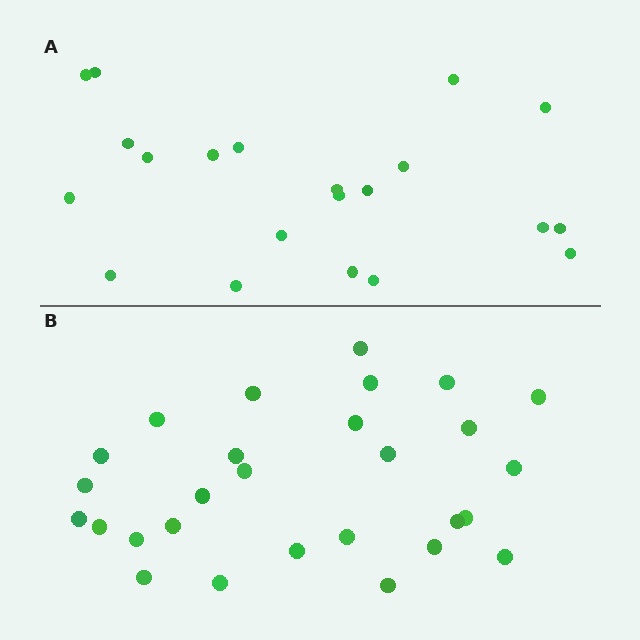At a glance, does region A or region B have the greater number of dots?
Region B (the bottom region) has more dots.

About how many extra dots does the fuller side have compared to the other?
Region B has roughly 8 or so more dots than region A.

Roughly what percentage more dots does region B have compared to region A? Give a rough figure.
About 35% more.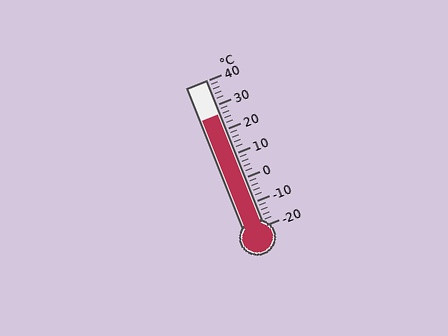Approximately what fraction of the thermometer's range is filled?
The thermometer is filled to approximately 75% of its range.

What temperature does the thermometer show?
The thermometer shows approximately 26°C.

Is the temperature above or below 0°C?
The temperature is above 0°C.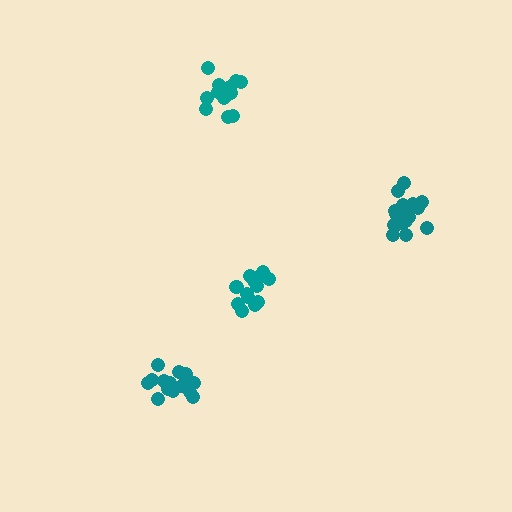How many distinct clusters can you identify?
There are 4 distinct clusters.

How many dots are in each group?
Group 1: 18 dots, Group 2: 14 dots, Group 3: 17 dots, Group 4: 13 dots (62 total).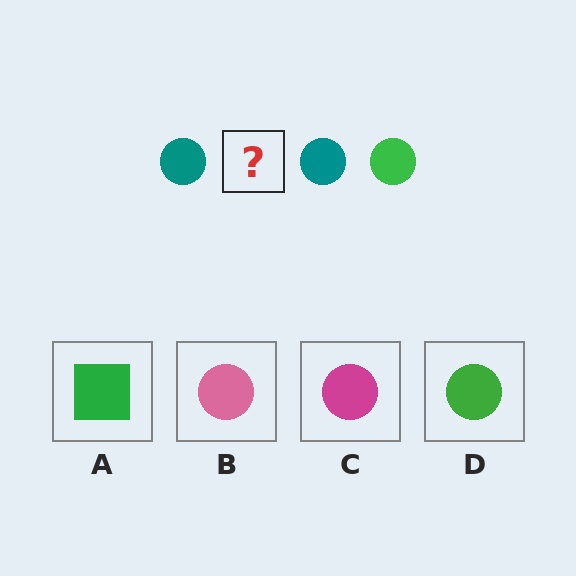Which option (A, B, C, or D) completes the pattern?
D.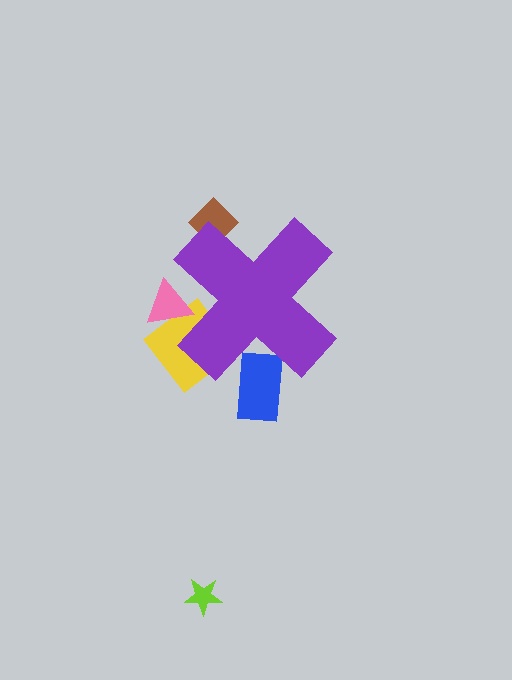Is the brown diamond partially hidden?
Yes, the brown diamond is partially hidden behind the purple cross.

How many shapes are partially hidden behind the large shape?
4 shapes are partially hidden.